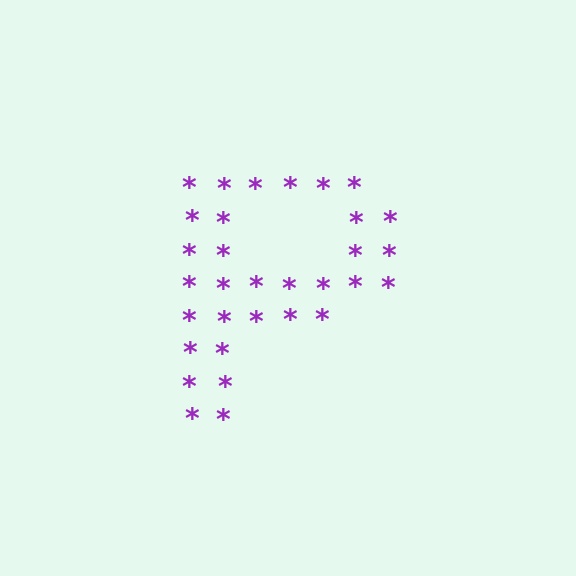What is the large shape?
The large shape is the letter P.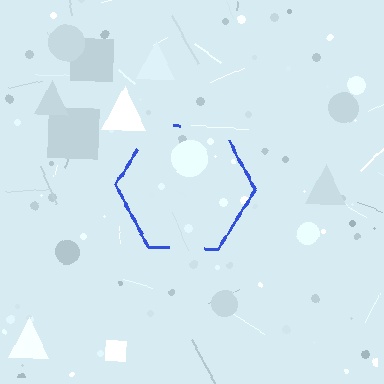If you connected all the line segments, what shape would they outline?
They would outline a hexagon.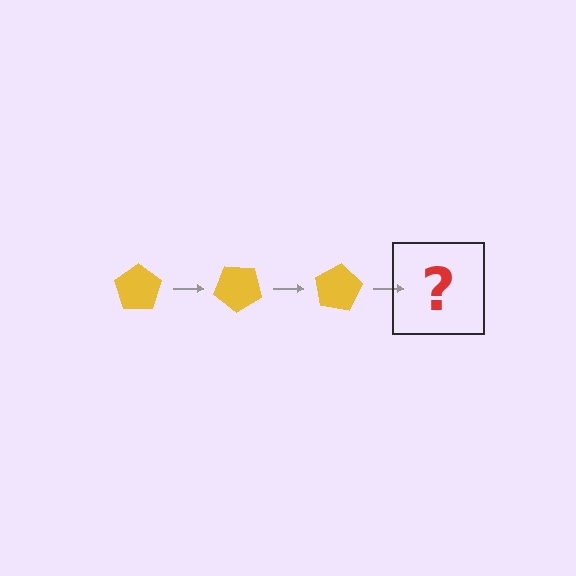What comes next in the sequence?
The next element should be a yellow pentagon rotated 120 degrees.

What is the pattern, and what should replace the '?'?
The pattern is that the pentagon rotates 40 degrees each step. The '?' should be a yellow pentagon rotated 120 degrees.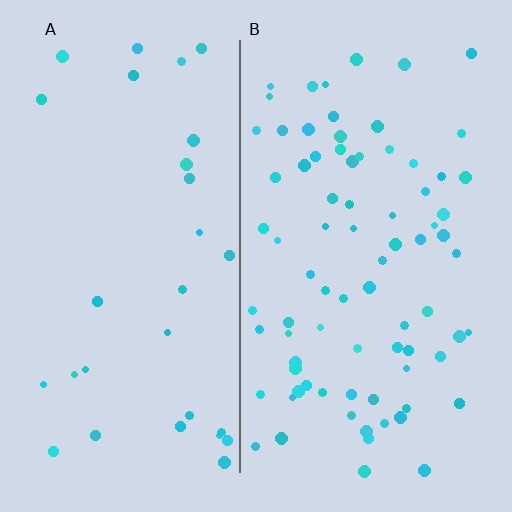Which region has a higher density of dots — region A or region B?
B (the right).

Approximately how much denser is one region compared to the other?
Approximately 2.6× — region B over region A.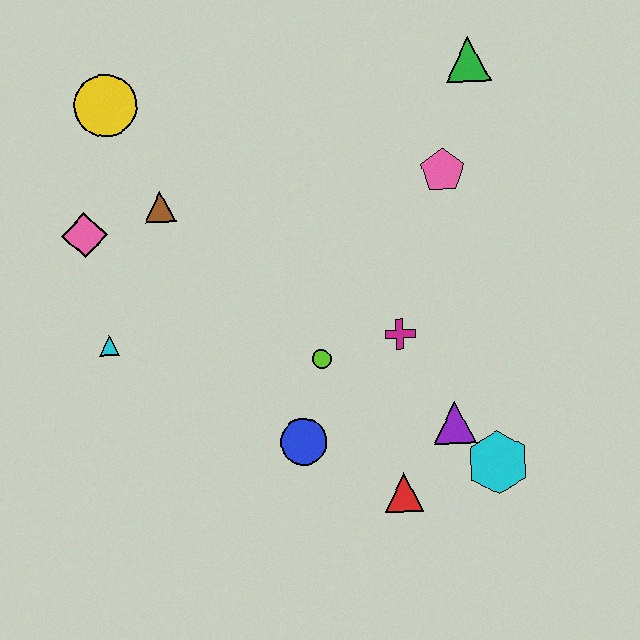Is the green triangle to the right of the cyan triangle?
Yes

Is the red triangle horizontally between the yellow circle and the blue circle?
No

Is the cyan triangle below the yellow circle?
Yes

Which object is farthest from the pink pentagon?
The cyan triangle is farthest from the pink pentagon.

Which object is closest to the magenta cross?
The lime circle is closest to the magenta cross.